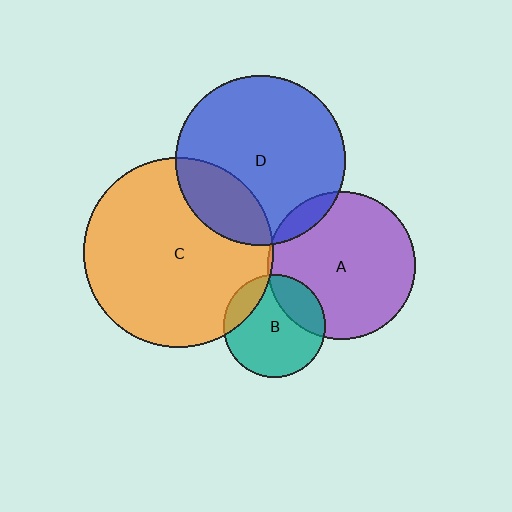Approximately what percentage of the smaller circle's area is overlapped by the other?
Approximately 5%.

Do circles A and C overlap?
Yes.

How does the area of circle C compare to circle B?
Approximately 3.4 times.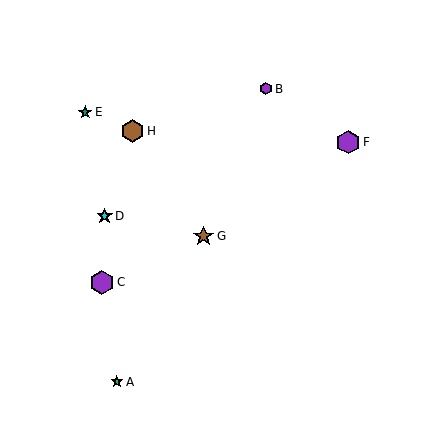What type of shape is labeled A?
Shape A is a green star.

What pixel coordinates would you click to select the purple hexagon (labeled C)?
Click at (102, 282) to select the purple hexagon C.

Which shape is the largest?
The purple hexagon (labeled C) is the largest.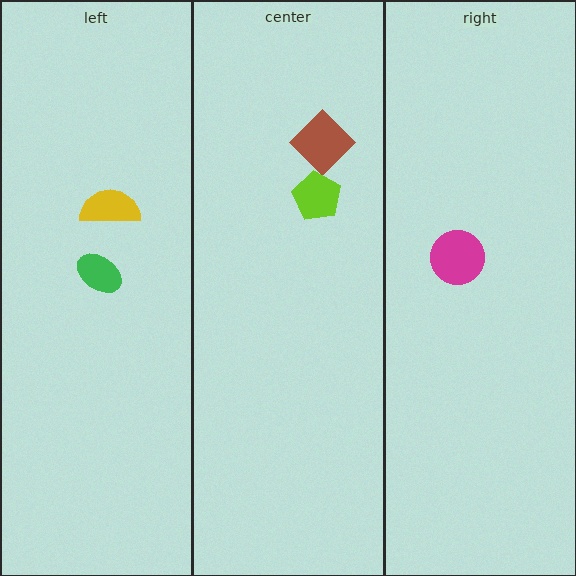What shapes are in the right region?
The magenta circle.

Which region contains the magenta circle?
The right region.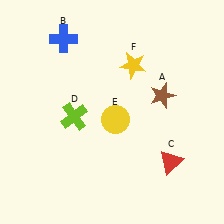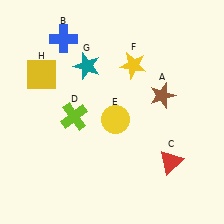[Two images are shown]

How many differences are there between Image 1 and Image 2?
There are 2 differences between the two images.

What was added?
A teal star (G), a yellow square (H) were added in Image 2.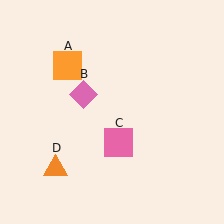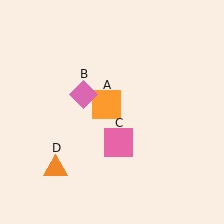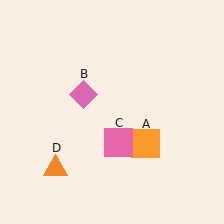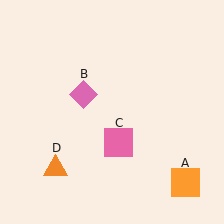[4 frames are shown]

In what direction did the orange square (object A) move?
The orange square (object A) moved down and to the right.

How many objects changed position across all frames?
1 object changed position: orange square (object A).